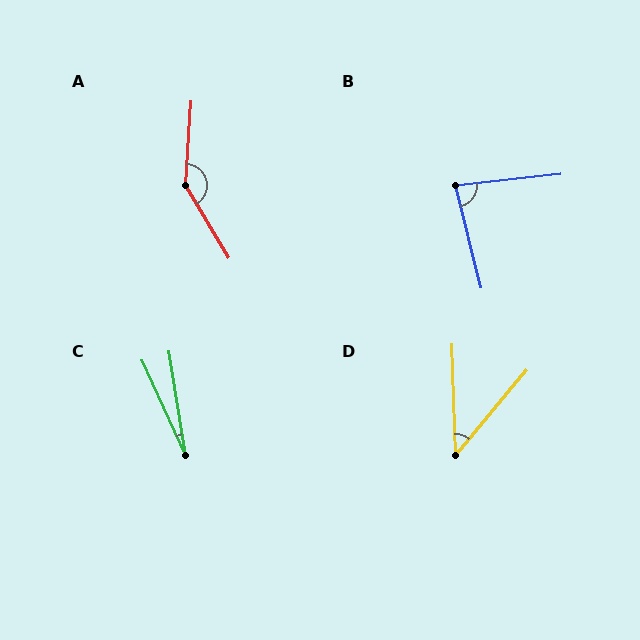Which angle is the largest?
A, at approximately 145 degrees.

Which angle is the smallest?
C, at approximately 16 degrees.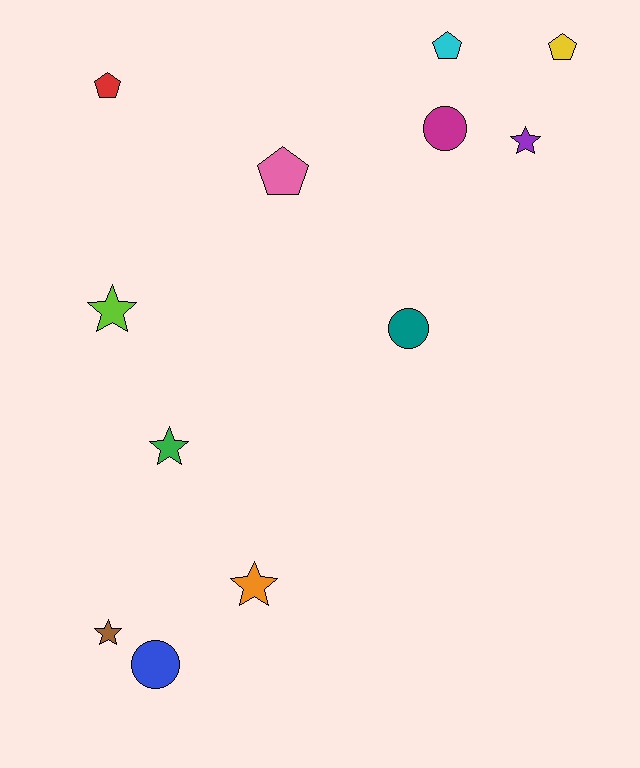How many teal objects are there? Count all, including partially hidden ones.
There is 1 teal object.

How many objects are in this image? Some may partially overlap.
There are 12 objects.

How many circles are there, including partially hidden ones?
There are 3 circles.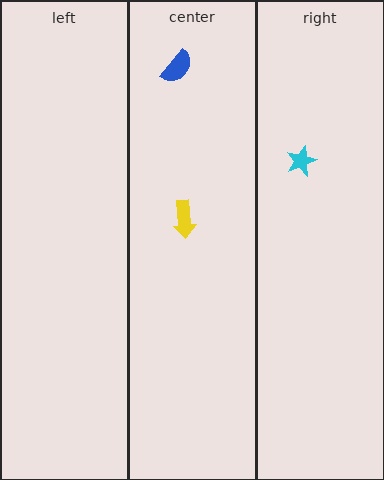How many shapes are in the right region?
1.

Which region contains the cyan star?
The right region.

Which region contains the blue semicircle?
The center region.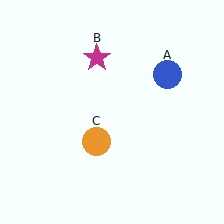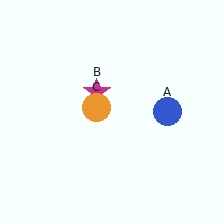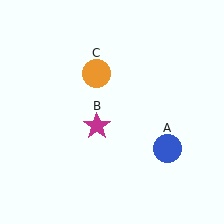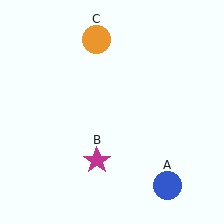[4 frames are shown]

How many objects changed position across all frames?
3 objects changed position: blue circle (object A), magenta star (object B), orange circle (object C).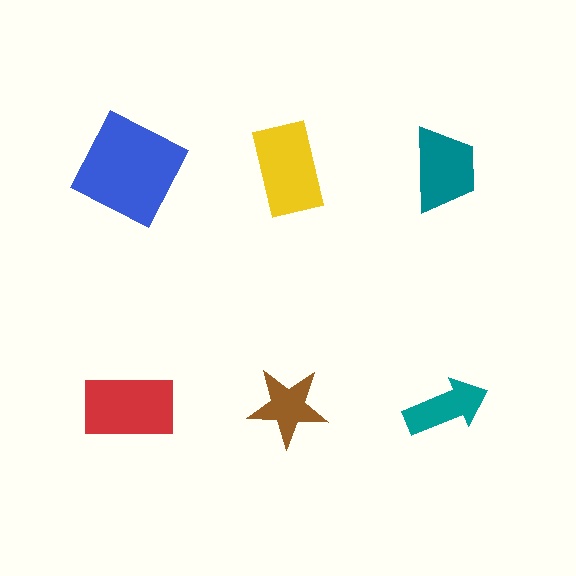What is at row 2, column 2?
A brown star.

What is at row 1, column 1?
A blue square.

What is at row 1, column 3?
A teal trapezoid.